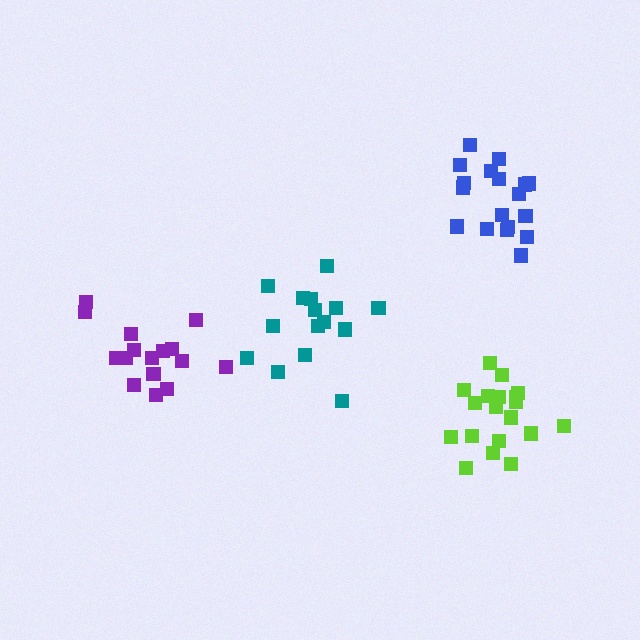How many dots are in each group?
Group 1: 15 dots, Group 2: 18 dots, Group 3: 19 dots, Group 4: 16 dots (68 total).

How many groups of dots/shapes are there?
There are 4 groups.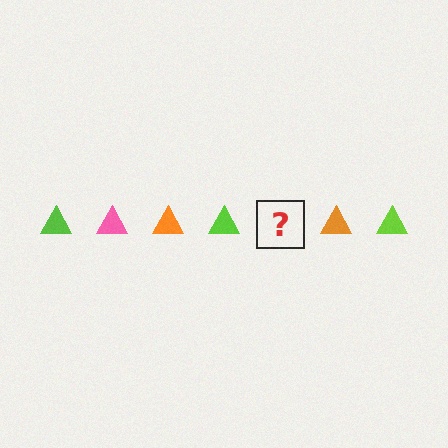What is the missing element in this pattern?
The missing element is a pink triangle.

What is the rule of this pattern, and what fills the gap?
The rule is that the pattern cycles through lime, pink, orange triangles. The gap should be filled with a pink triangle.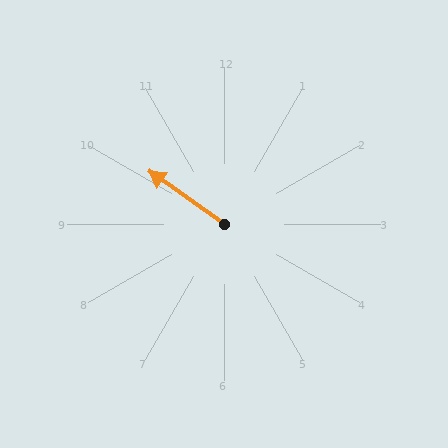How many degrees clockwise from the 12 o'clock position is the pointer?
Approximately 305 degrees.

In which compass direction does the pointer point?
Northwest.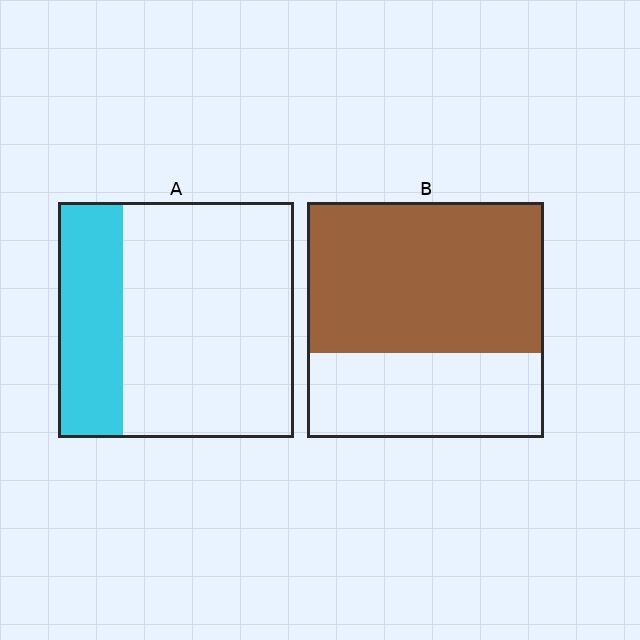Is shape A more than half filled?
No.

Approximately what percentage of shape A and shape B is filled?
A is approximately 30% and B is approximately 65%.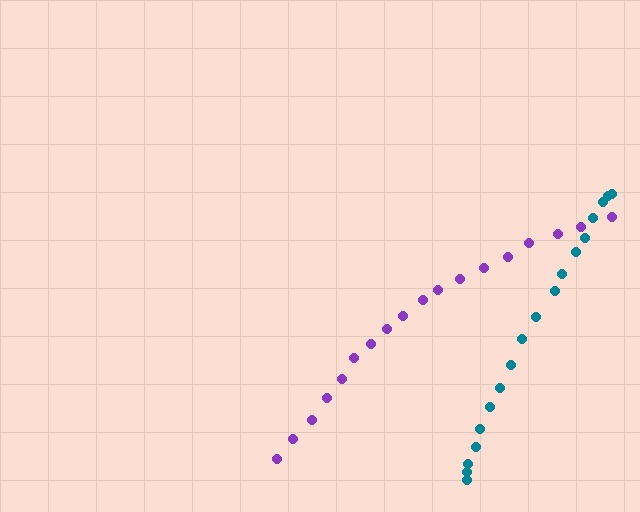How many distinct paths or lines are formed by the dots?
There are 2 distinct paths.